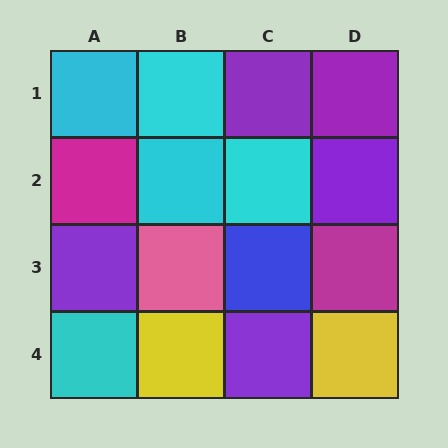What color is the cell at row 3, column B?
Pink.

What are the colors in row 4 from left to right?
Cyan, yellow, purple, yellow.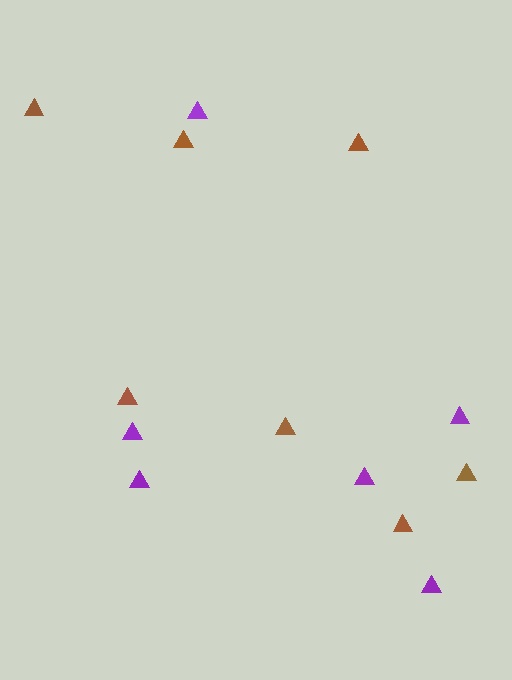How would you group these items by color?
There are 2 groups: one group of purple triangles (6) and one group of brown triangles (7).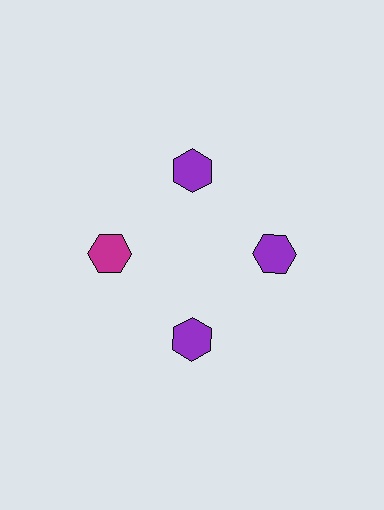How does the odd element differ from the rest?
It has a different color: magenta instead of purple.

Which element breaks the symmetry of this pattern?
The magenta hexagon at roughly the 9 o'clock position breaks the symmetry. All other shapes are purple hexagons.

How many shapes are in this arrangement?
There are 4 shapes arranged in a ring pattern.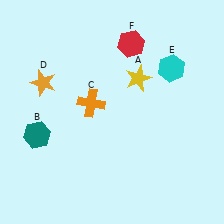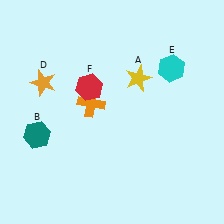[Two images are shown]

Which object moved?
The red hexagon (F) moved down.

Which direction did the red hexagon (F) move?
The red hexagon (F) moved down.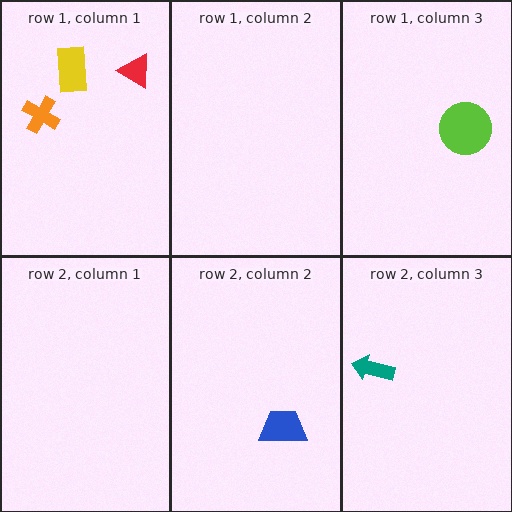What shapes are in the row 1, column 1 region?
The red triangle, the orange cross, the yellow rectangle.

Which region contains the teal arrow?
The row 2, column 3 region.